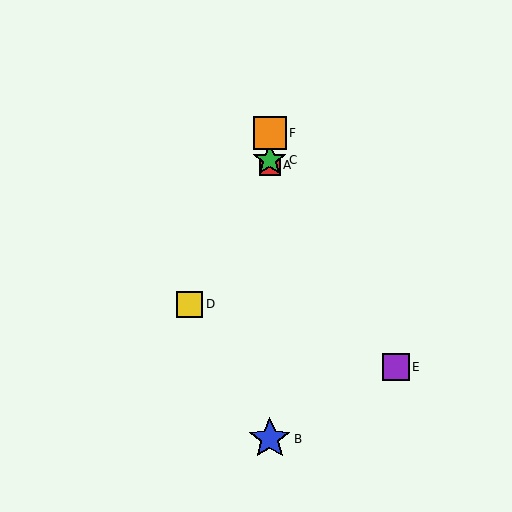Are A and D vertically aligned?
No, A is at x≈270 and D is at x≈190.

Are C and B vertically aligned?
Yes, both are at x≈270.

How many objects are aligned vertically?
4 objects (A, B, C, F) are aligned vertically.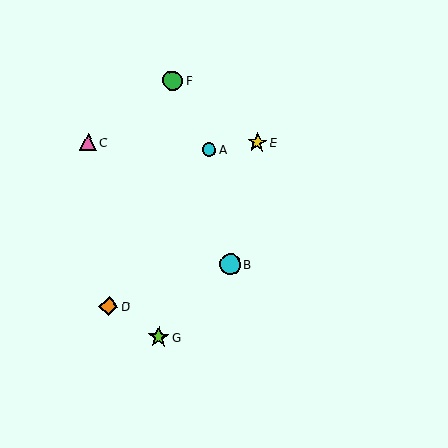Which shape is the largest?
The cyan circle (labeled B) is the largest.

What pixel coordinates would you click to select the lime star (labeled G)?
Click at (159, 337) to select the lime star G.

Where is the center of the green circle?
The center of the green circle is at (173, 81).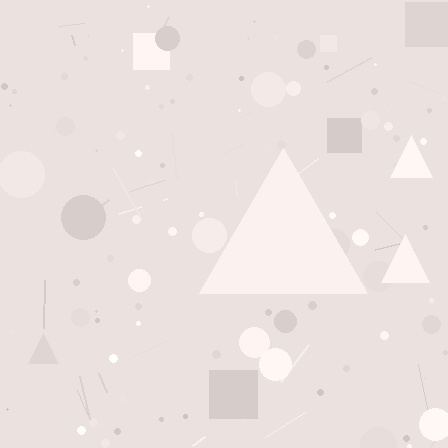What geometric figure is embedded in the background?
A triangle is embedded in the background.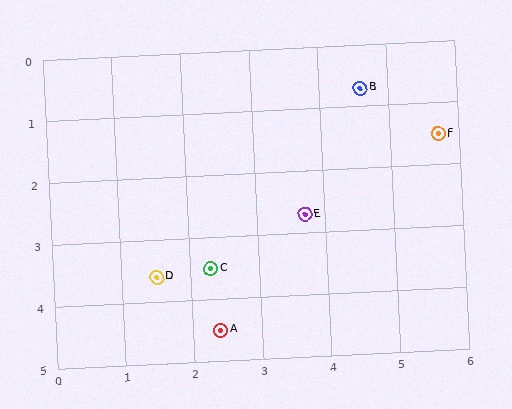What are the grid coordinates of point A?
Point A is at approximately (2.4, 4.5).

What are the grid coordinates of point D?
Point D is at approximately (1.5, 3.6).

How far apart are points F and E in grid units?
Points F and E are about 2.3 grid units apart.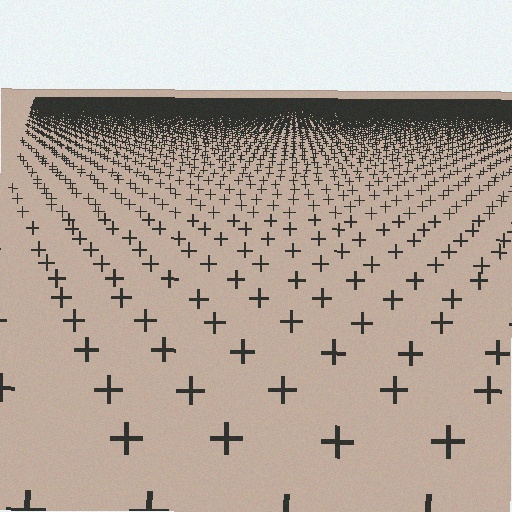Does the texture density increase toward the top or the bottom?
Density increases toward the top.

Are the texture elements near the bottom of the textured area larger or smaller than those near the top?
Larger. Near the bottom, elements are closer to the viewer and appear at a bigger on-screen size.